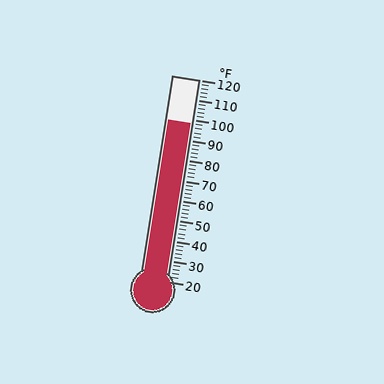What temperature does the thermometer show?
The thermometer shows approximately 98°F.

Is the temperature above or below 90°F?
The temperature is above 90°F.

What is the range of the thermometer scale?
The thermometer scale ranges from 20°F to 120°F.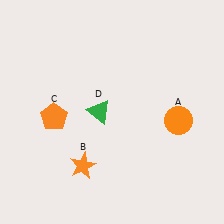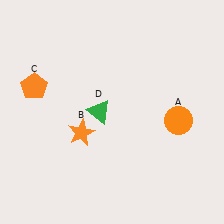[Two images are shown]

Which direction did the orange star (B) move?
The orange star (B) moved up.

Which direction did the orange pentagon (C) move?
The orange pentagon (C) moved up.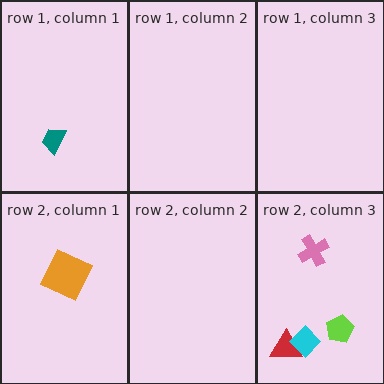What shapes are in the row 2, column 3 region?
The red triangle, the lime pentagon, the pink cross, the cyan diamond.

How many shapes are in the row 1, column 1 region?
1.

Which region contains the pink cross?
The row 2, column 3 region.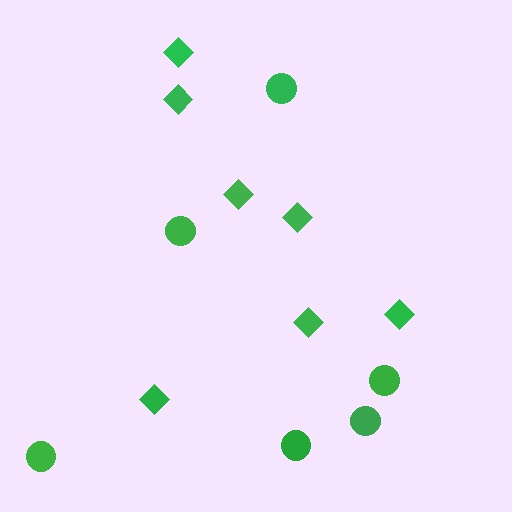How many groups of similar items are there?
There are 2 groups: one group of diamonds (7) and one group of circles (6).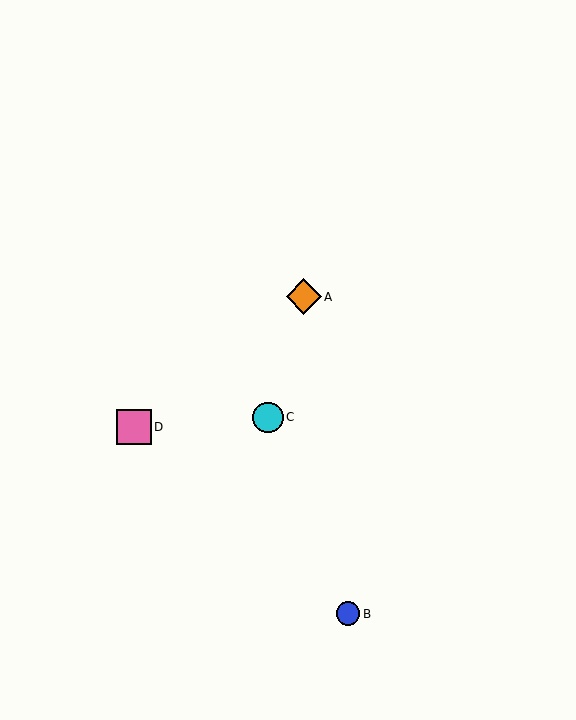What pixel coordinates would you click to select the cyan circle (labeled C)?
Click at (268, 417) to select the cyan circle C.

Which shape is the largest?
The orange diamond (labeled A) is the largest.